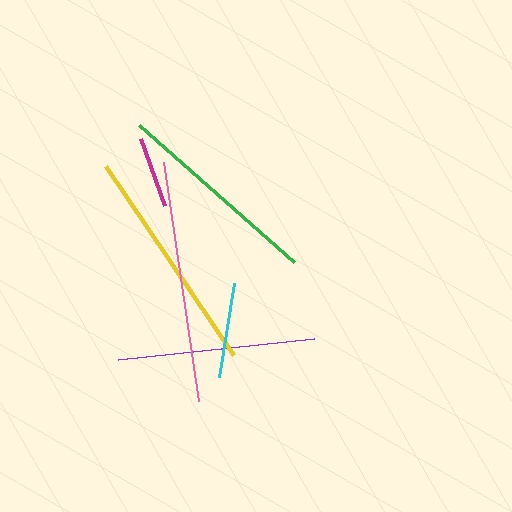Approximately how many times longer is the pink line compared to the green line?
The pink line is approximately 1.2 times the length of the green line.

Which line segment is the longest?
The pink line is the longest at approximately 242 pixels.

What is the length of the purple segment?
The purple segment is approximately 197 pixels long.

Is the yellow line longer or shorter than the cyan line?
The yellow line is longer than the cyan line.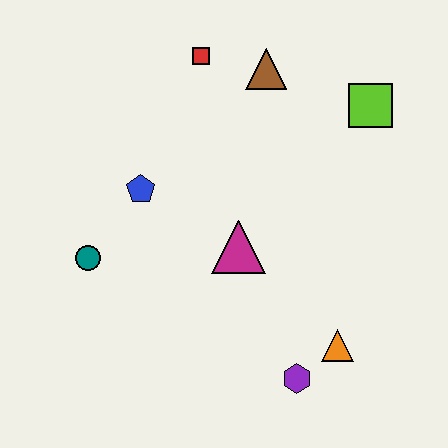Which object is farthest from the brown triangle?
The purple hexagon is farthest from the brown triangle.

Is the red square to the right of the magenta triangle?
No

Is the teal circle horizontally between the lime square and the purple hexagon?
No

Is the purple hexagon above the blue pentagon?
No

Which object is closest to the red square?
The brown triangle is closest to the red square.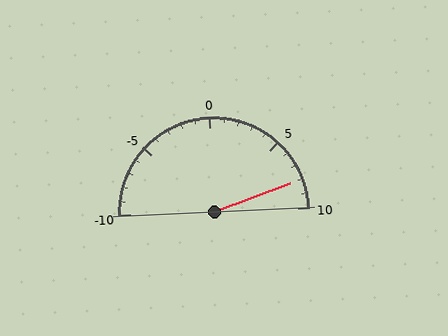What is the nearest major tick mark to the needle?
The nearest major tick mark is 10.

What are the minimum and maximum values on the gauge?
The gauge ranges from -10 to 10.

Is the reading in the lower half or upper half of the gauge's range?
The reading is in the upper half of the range (-10 to 10).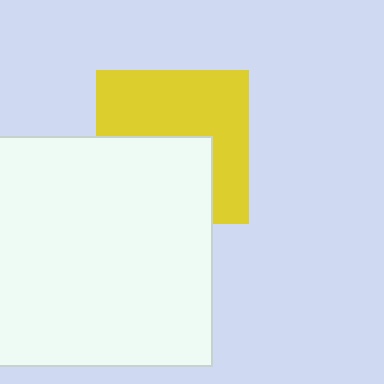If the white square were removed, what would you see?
You would see the complete yellow square.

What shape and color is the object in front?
The object in front is a white square.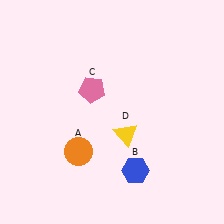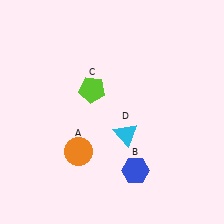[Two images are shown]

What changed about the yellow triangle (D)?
In Image 1, D is yellow. In Image 2, it changed to cyan.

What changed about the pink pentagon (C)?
In Image 1, C is pink. In Image 2, it changed to lime.